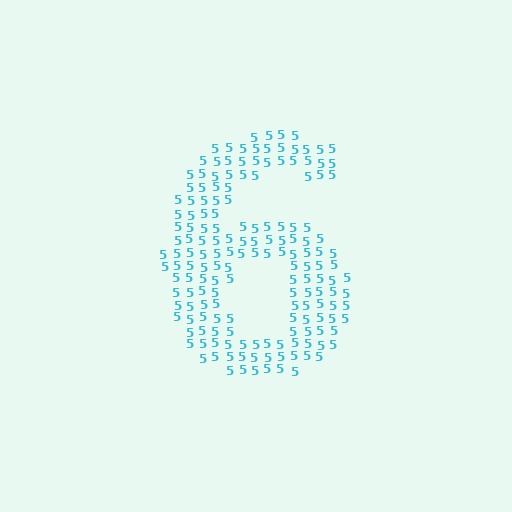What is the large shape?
The large shape is the digit 6.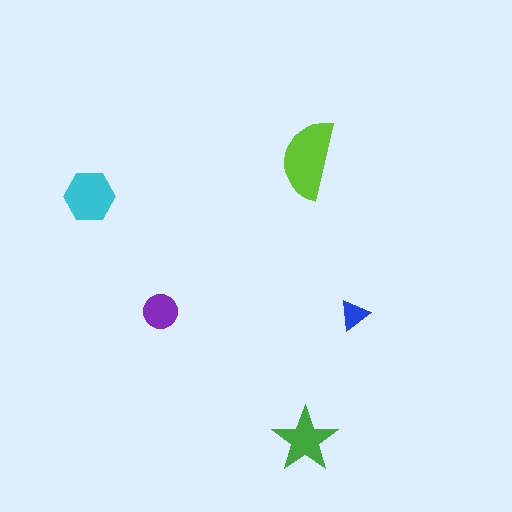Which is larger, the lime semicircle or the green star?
The lime semicircle.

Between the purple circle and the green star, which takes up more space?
The green star.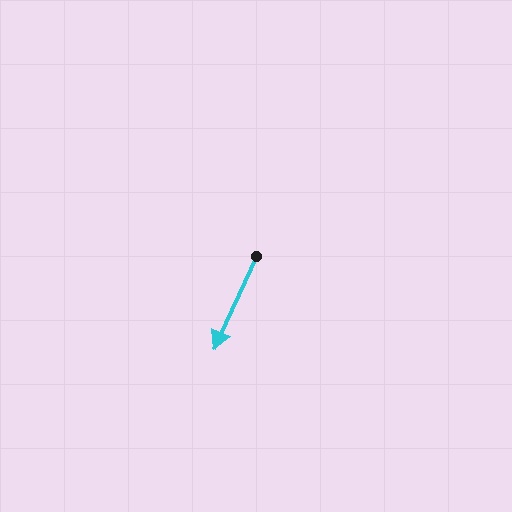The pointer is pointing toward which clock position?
Roughly 7 o'clock.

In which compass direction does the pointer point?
Southwest.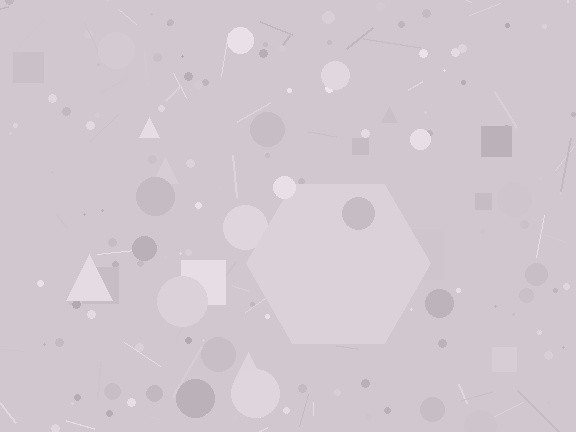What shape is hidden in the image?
A hexagon is hidden in the image.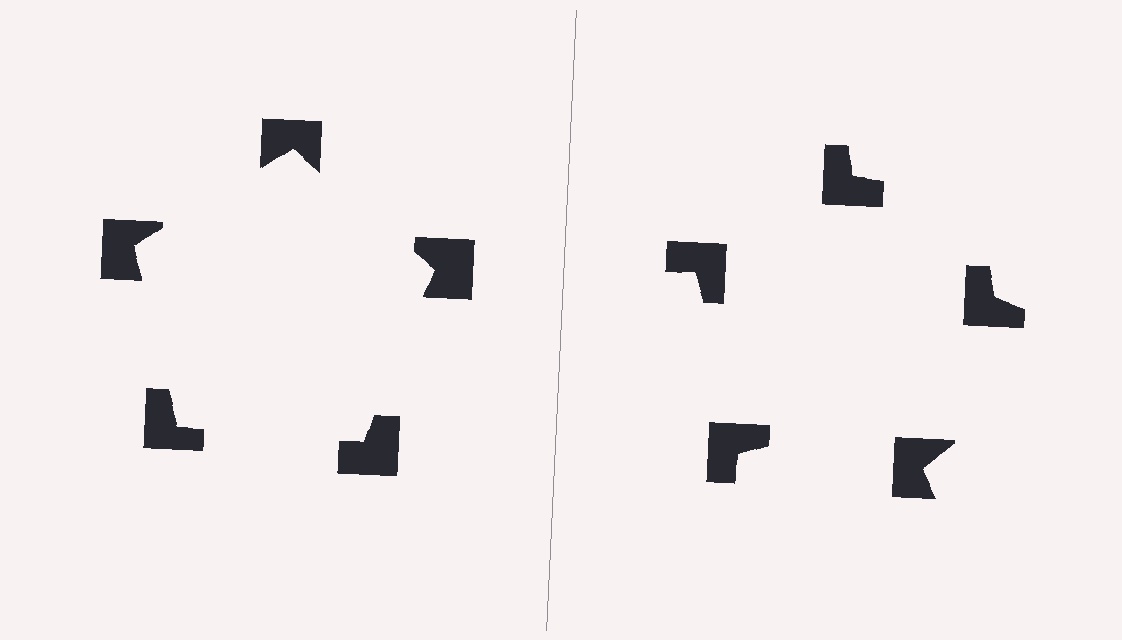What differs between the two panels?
The notched squares are positioned identically on both sides; only the wedge orientations differ. On the left they align to a pentagon; on the right they are misaligned.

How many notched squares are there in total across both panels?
10 — 5 on each side.